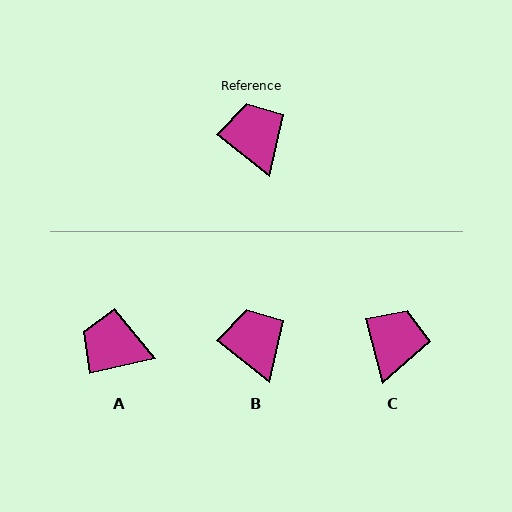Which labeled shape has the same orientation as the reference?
B.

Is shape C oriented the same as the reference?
No, it is off by about 36 degrees.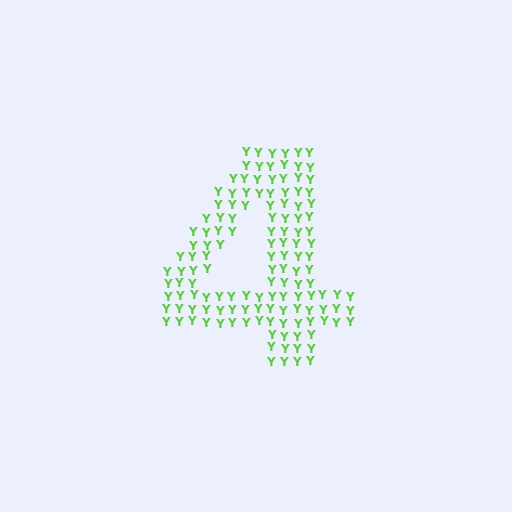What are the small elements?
The small elements are letter Y's.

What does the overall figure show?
The overall figure shows the digit 4.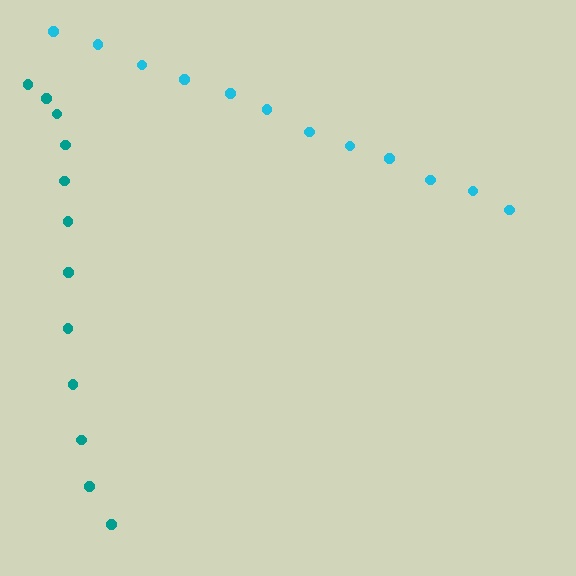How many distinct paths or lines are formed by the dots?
There are 2 distinct paths.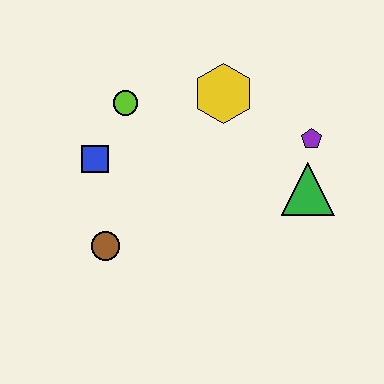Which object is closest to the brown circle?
The blue square is closest to the brown circle.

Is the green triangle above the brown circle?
Yes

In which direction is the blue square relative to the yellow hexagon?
The blue square is to the left of the yellow hexagon.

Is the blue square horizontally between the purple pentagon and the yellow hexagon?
No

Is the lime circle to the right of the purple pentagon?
No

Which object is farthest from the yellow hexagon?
The brown circle is farthest from the yellow hexagon.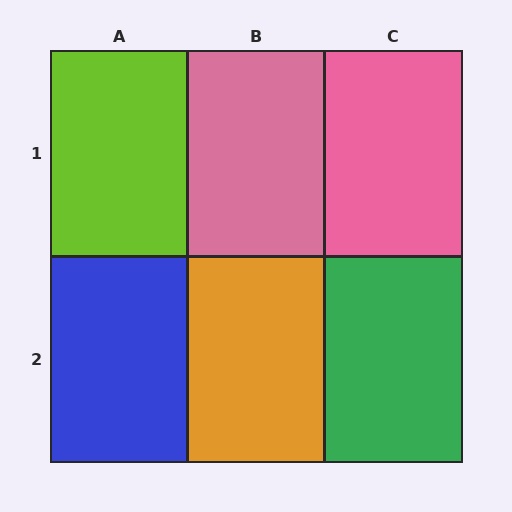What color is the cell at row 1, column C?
Pink.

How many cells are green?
1 cell is green.